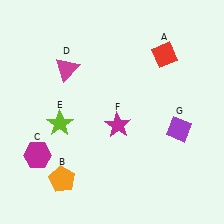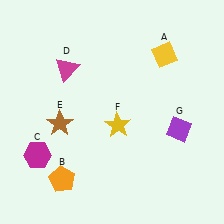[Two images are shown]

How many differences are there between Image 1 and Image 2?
There are 3 differences between the two images.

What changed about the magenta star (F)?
In Image 1, F is magenta. In Image 2, it changed to yellow.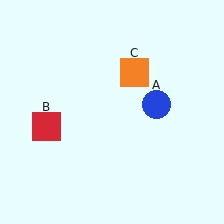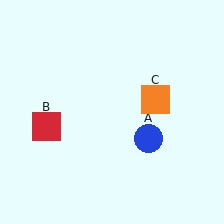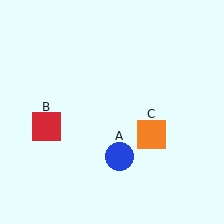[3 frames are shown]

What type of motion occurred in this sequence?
The blue circle (object A), orange square (object C) rotated clockwise around the center of the scene.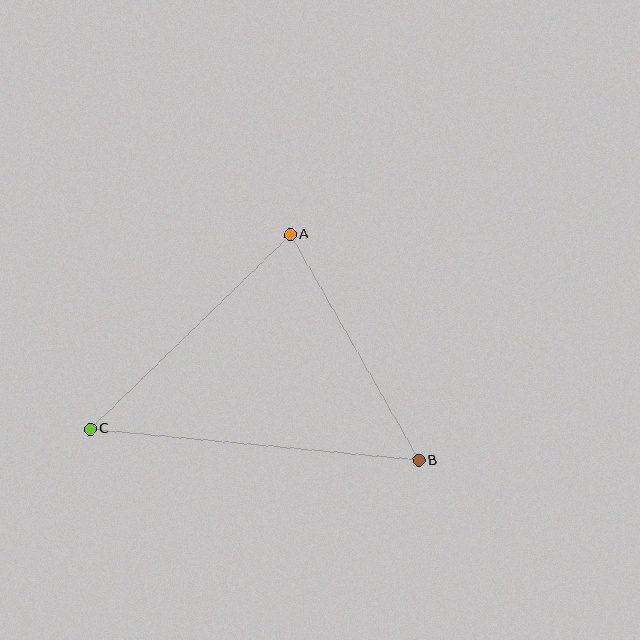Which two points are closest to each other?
Points A and B are closest to each other.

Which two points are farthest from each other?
Points B and C are farthest from each other.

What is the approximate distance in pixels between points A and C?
The distance between A and C is approximately 279 pixels.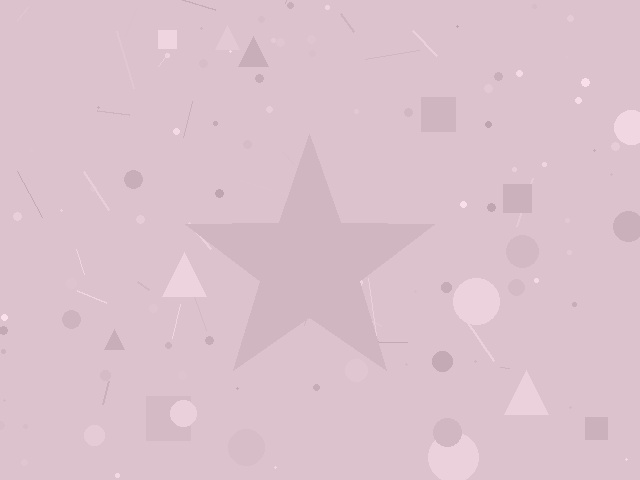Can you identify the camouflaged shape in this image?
The camouflaged shape is a star.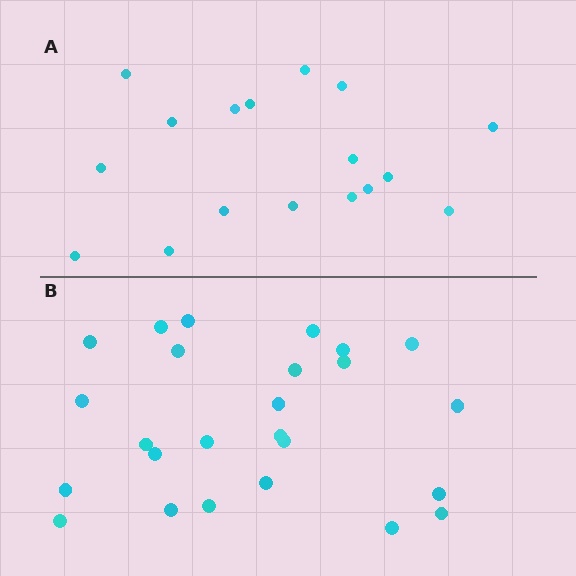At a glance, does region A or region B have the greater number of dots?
Region B (the bottom region) has more dots.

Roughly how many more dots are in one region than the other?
Region B has roughly 8 or so more dots than region A.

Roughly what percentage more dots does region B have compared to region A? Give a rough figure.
About 45% more.